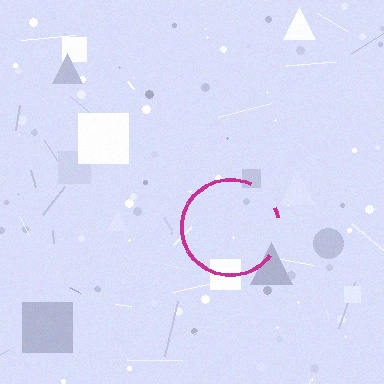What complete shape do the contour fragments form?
The contour fragments form a circle.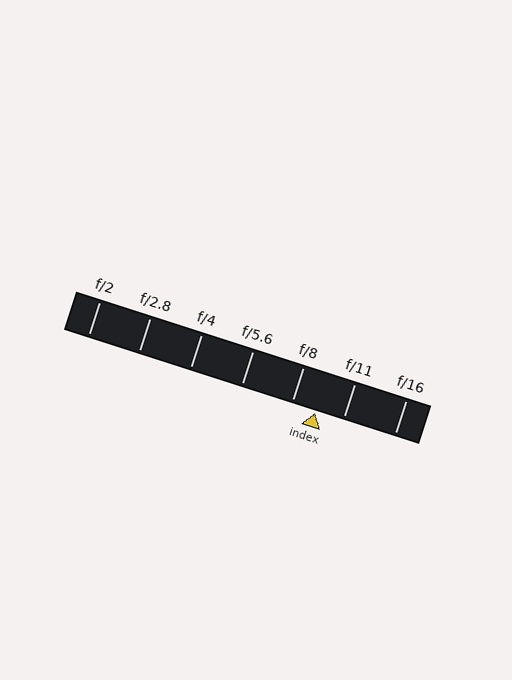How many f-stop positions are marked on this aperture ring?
There are 7 f-stop positions marked.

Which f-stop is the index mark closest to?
The index mark is closest to f/8.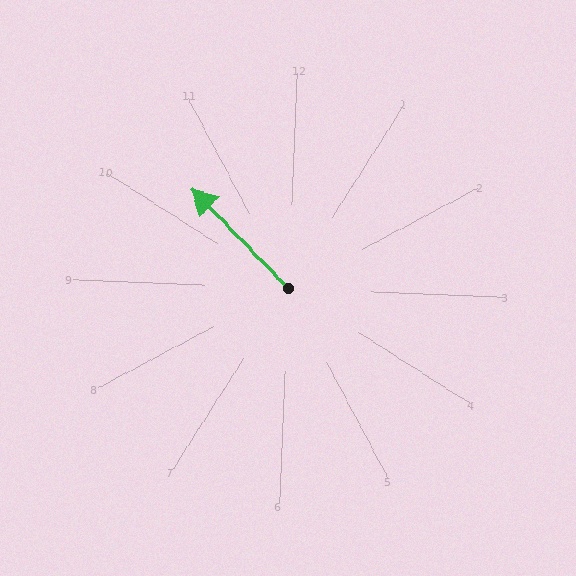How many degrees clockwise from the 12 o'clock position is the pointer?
Approximately 313 degrees.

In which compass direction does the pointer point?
Northwest.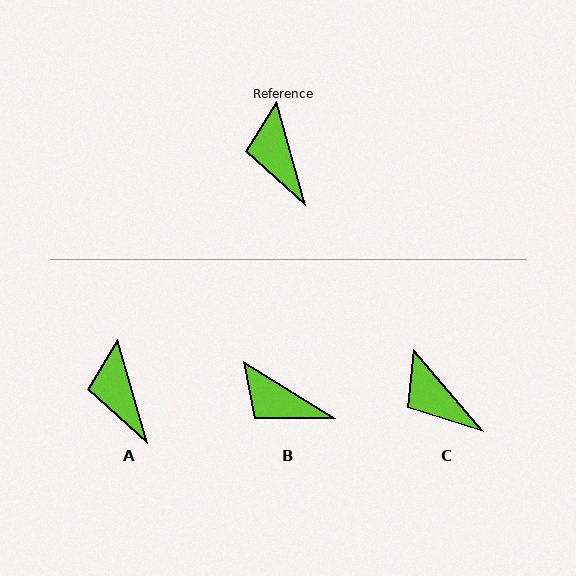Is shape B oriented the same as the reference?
No, it is off by about 42 degrees.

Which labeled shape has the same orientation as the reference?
A.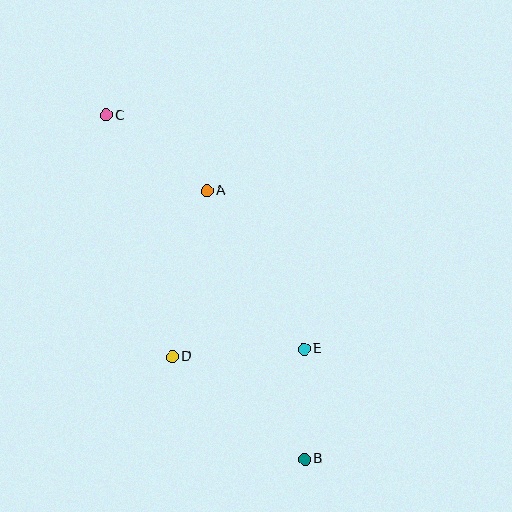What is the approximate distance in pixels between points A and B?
The distance between A and B is approximately 286 pixels.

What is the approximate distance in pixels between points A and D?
The distance between A and D is approximately 170 pixels.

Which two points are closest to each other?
Points B and E are closest to each other.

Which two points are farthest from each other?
Points B and C are farthest from each other.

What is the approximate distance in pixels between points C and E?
The distance between C and E is approximately 306 pixels.